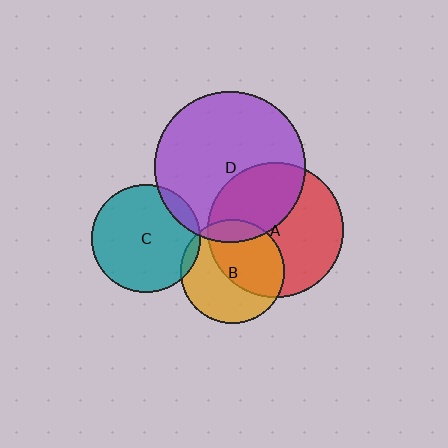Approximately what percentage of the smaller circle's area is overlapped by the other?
Approximately 5%.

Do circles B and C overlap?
Yes.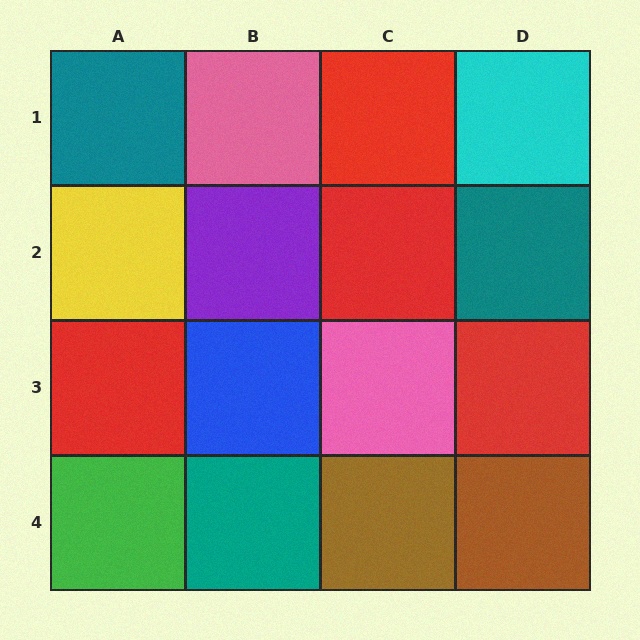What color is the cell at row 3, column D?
Red.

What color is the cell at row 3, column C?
Pink.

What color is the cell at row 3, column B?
Blue.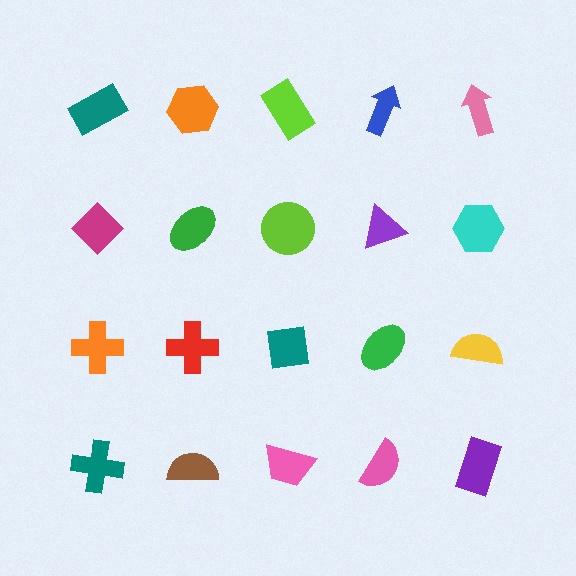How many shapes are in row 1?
5 shapes.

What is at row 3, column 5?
A yellow semicircle.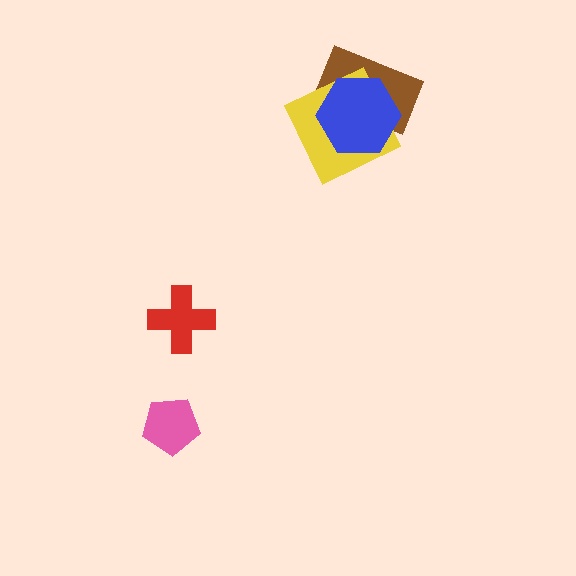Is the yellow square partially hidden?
Yes, it is partially covered by another shape.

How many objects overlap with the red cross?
0 objects overlap with the red cross.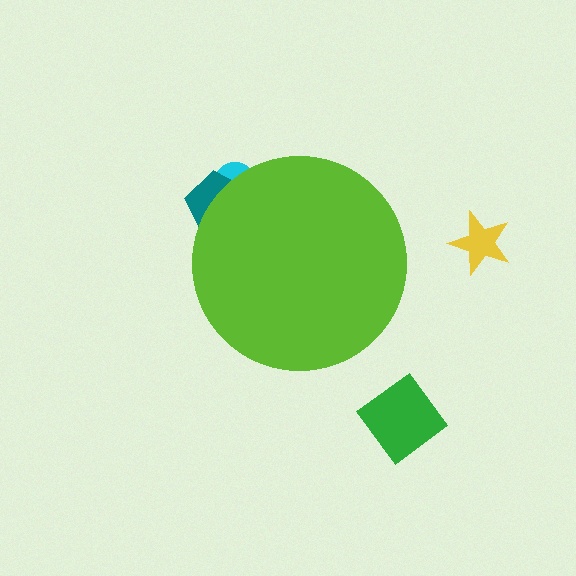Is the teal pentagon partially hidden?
Yes, the teal pentagon is partially hidden behind the lime circle.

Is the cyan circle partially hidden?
Yes, the cyan circle is partially hidden behind the lime circle.